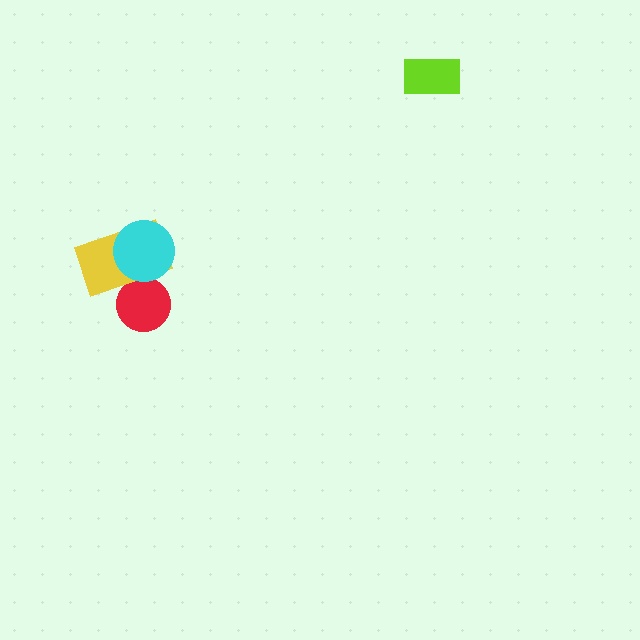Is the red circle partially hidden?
Yes, it is partially covered by another shape.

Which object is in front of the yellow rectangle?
The cyan circle is in front of the yellow rectangle.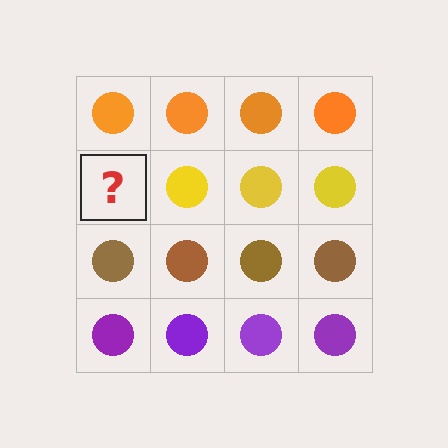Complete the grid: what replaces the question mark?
The question mark should be replaced with a yellow circle.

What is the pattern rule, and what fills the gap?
The rule is that each row has a consistent color. The gap should be filled with a yellow circle.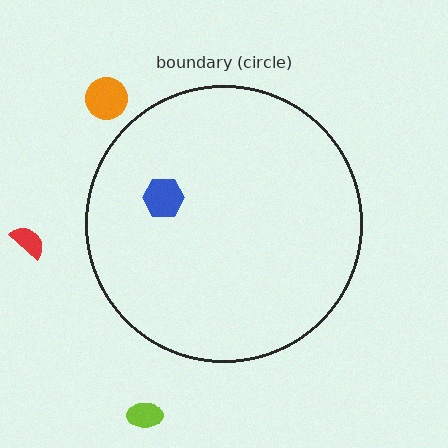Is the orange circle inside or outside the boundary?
Outside.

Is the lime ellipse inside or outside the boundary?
Outside.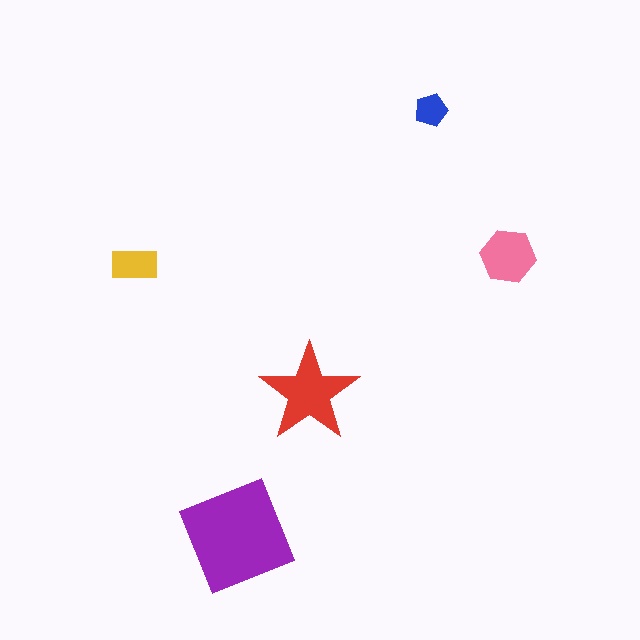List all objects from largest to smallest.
The purple diamond, the red star, the pink hexagon, the yellow rectangle, the blue pentagon.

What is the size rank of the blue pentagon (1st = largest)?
5th.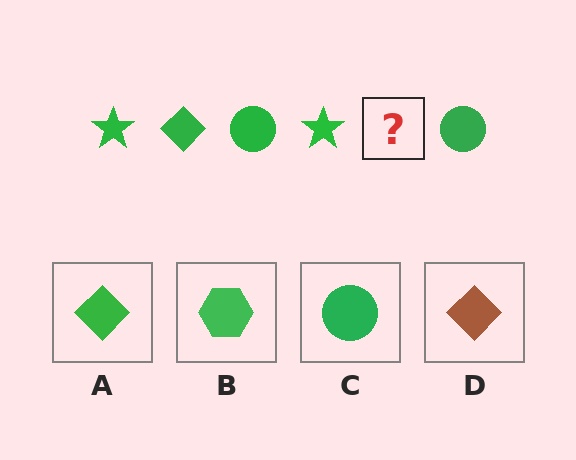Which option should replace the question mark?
Option A.